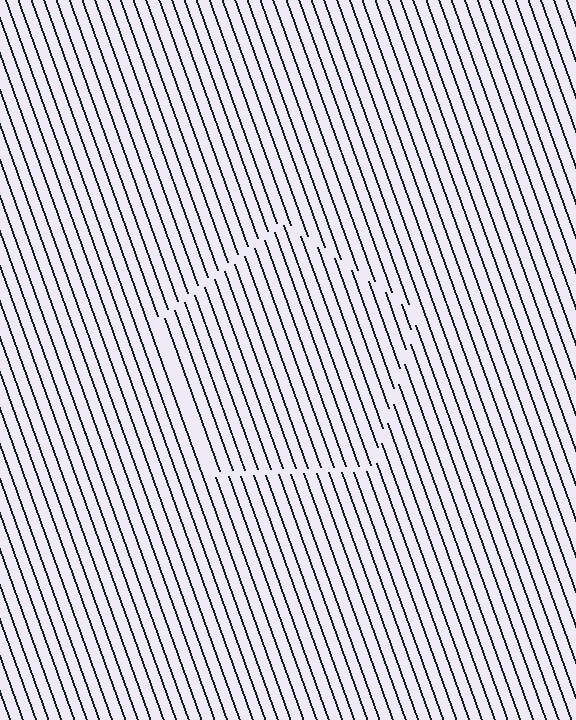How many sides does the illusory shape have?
5 sides — the line-ends trace a pentagon.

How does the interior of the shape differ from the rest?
The interior of the shape contains the same grating, shifted by half a period — the contour is defined by the phase discontinuity where line-ends from the inner and outer gratings abut.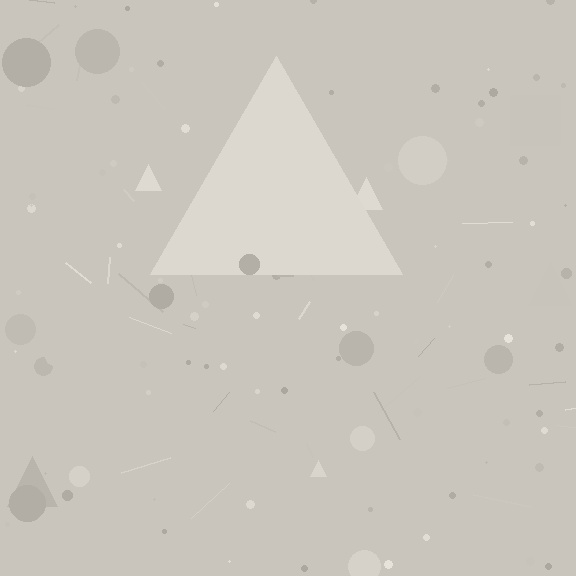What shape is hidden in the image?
A triangle is hidden in the image.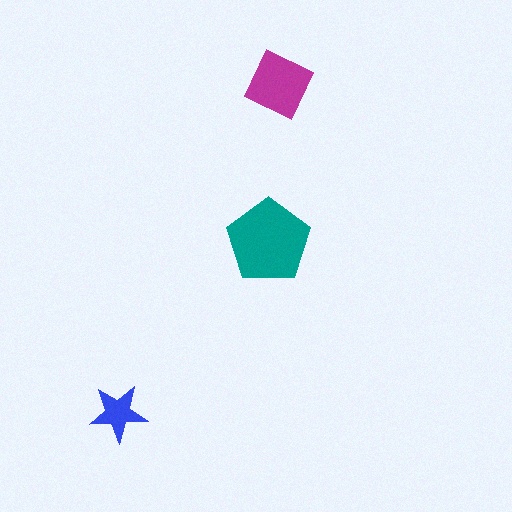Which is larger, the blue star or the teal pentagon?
The teal pentagon.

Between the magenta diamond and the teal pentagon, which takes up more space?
The teal pentagon.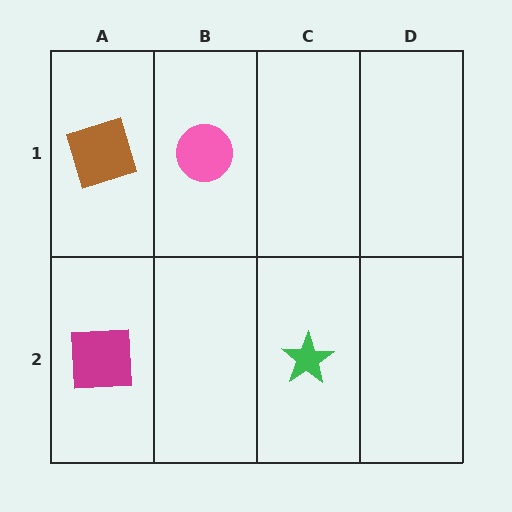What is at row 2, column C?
A green star.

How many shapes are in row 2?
2 shapes.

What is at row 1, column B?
A pink circle.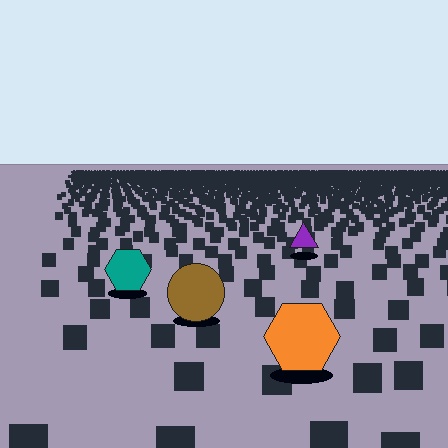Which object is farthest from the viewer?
The purple triangle is farthest from the viewer. It appears smaller and the ground texture around it is denser.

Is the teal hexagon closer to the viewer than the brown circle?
No. The brown circle is closer — you can tell from the texture gradient: the ground texture is coarser near it.